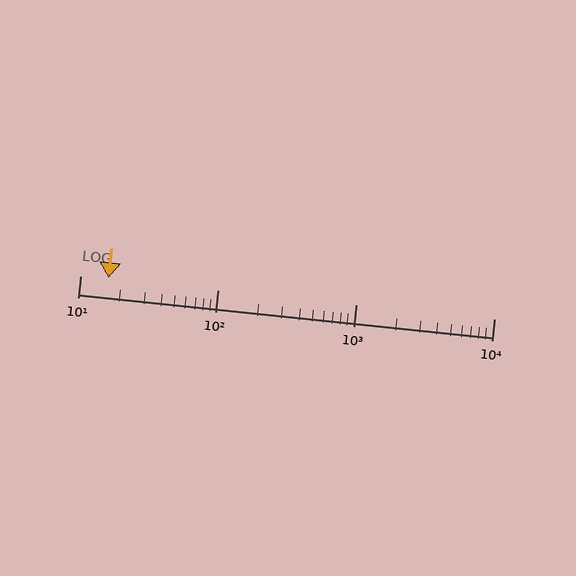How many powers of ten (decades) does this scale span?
The scale spans 3 decades, from 10 to 10000.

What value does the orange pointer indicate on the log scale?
The pointer indicates approximately 16.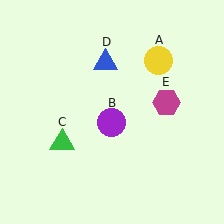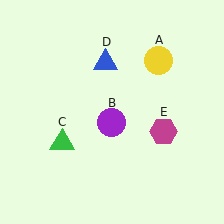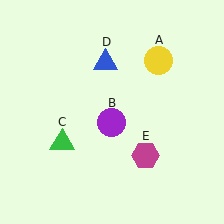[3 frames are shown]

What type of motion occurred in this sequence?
The magenta hexagon (object E) rotated clockwise around the center of the scene.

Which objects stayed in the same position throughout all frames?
Yellow circle (object A) and purple circle (object B) and green triangle (object C) and blue triangle (object D) remained stationary.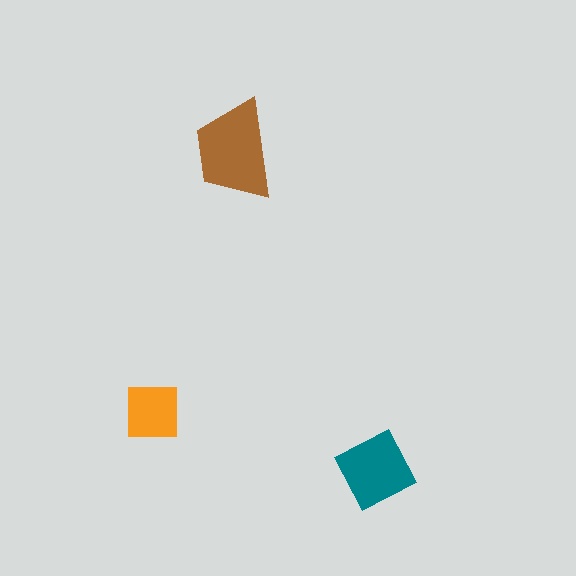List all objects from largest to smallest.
The brown trapezoid, the teal diamond, the orange square.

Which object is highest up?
The brown trapezoid is topmost.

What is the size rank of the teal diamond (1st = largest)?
2nd.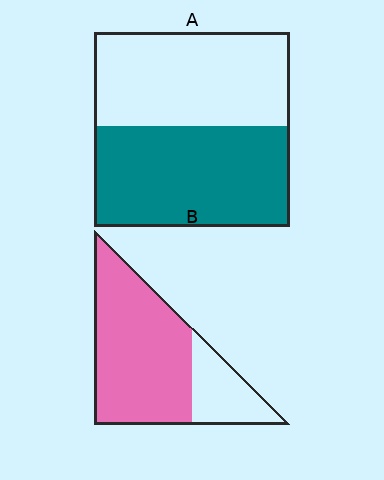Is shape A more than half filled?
Roughly half.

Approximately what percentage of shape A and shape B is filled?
A is approximately 50% and B is approximately 75%.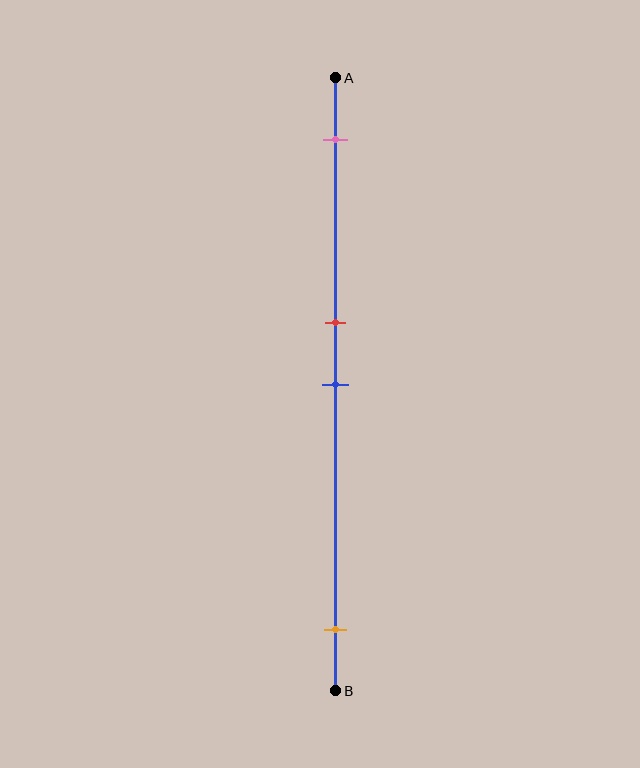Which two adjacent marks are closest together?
The red and blue marks are the closest adjacent pair.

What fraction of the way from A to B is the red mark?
The red mark is approximately 40% (0.4) of the way from A to B.